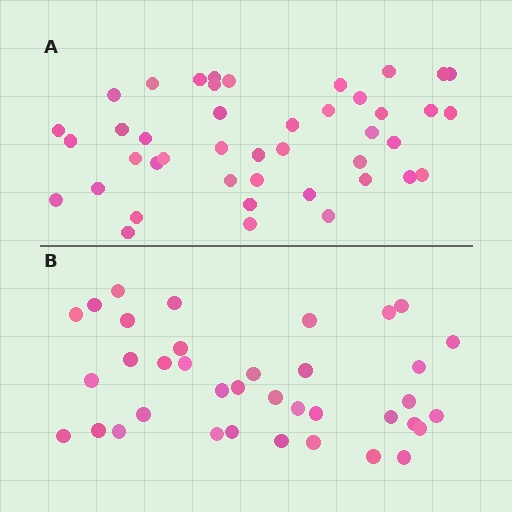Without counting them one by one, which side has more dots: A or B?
Region A (the top region) has more dots.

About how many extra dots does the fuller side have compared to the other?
Region A has about 6 more dots than region B.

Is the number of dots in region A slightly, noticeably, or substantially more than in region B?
Region A has only slightly more — the two regions are fairly close. The ratio is roughly 1.2 to 1.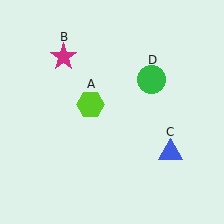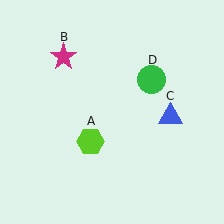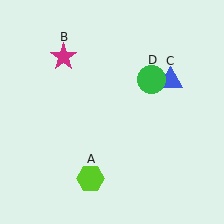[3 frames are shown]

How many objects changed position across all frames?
2 objects changed position: lime hexagon (object A), blue triangle (object C).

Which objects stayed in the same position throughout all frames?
Magenta star (object B) and green circle (object D) remained stationary.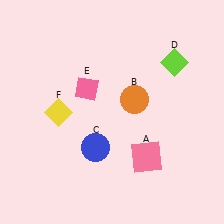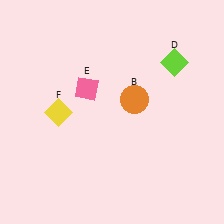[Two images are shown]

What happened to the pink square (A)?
The pink square (A) was removed in Image 2. It was in the bottom-right area of Image 1.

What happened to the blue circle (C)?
The blue circle (C) was removed in Image 2. It was in the bottom-left area of Image 1.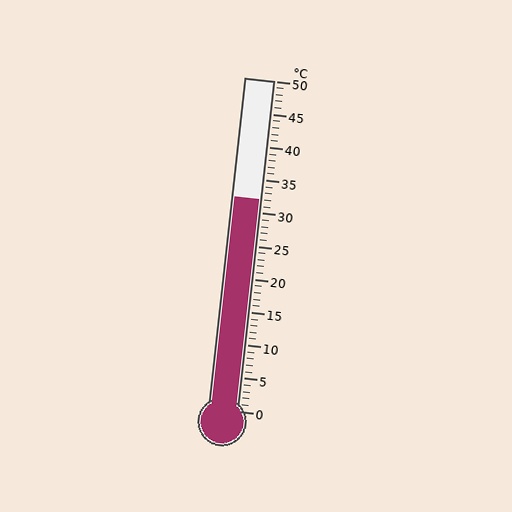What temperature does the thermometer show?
The thermometer shows approximately 32°C.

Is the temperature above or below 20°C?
The temperature is above 20°C.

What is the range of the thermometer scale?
The thermometer scale ranges from 0°C to 50°C.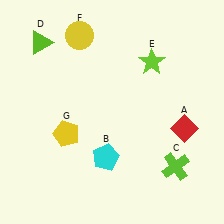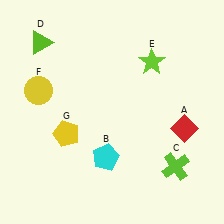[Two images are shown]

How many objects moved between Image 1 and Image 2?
1 object moved between the two images.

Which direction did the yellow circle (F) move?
The yellow circle (F) moved down.